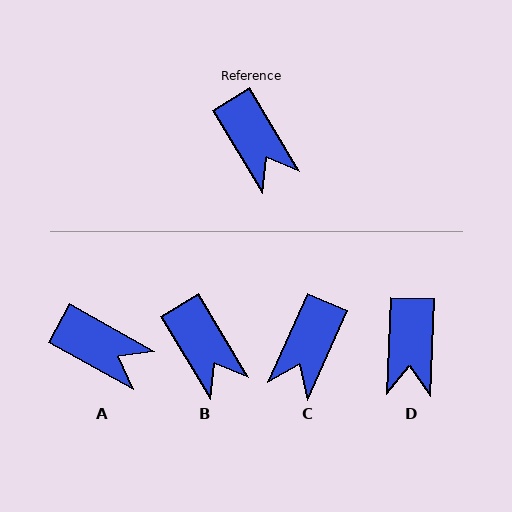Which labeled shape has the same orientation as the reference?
B.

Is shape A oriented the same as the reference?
No, it is off by about 30 degrees.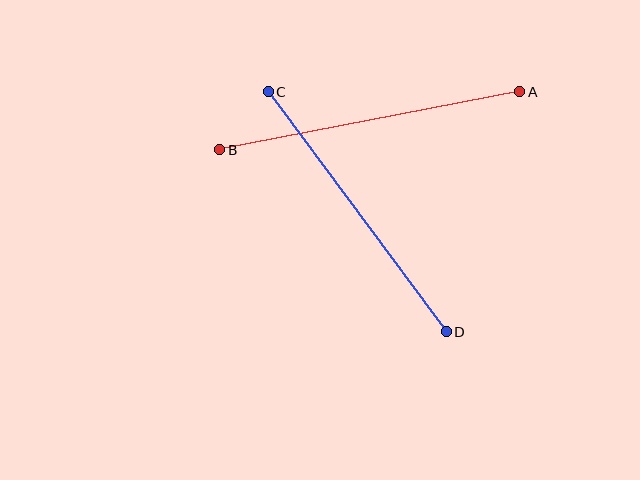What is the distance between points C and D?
The distance is approximately 299 pixels.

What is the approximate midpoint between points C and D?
The midpoint is at approximately (357, 212) pixels.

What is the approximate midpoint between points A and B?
The midpoint is at approximately (370, 121) pixels.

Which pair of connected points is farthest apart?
Points A and B are farthest apart.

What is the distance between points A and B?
The distance is approximately 305 pixels.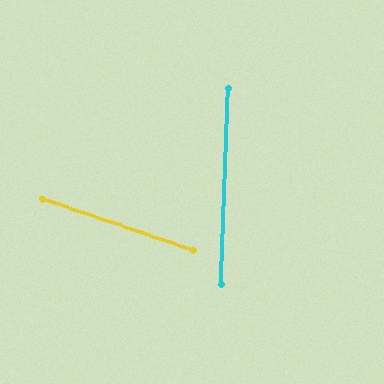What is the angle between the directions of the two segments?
Approximately 73 degrees.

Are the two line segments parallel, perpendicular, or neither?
Neither parallel nor perpendicular — they differ by about 73°.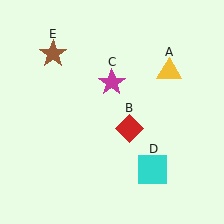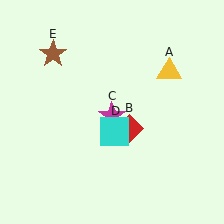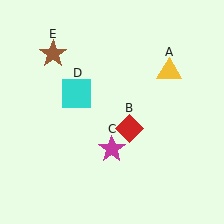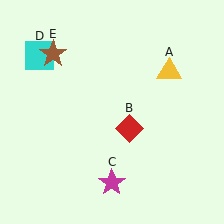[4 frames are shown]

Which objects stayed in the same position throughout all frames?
Yellow triangle (object A) and red diamond (object B) and brown star (object E) remained stationary.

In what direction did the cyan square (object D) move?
The cyan square (object D) moved up and to the left.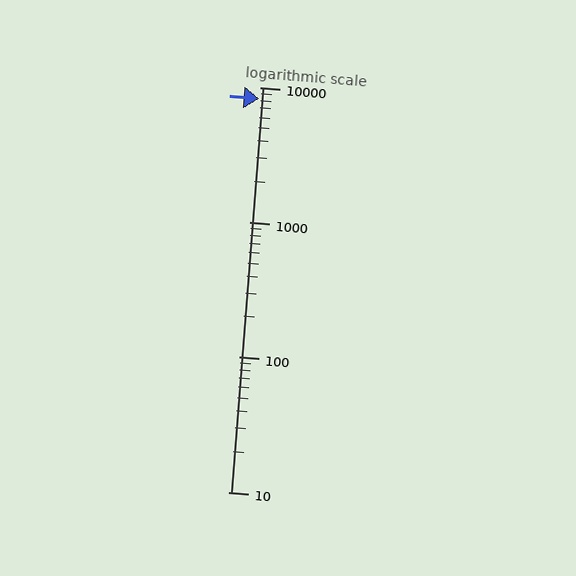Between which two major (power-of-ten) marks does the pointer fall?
The pointer is between 1000 and 10000.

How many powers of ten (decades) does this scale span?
The scale spans 3 decades, from 10 to 10000.